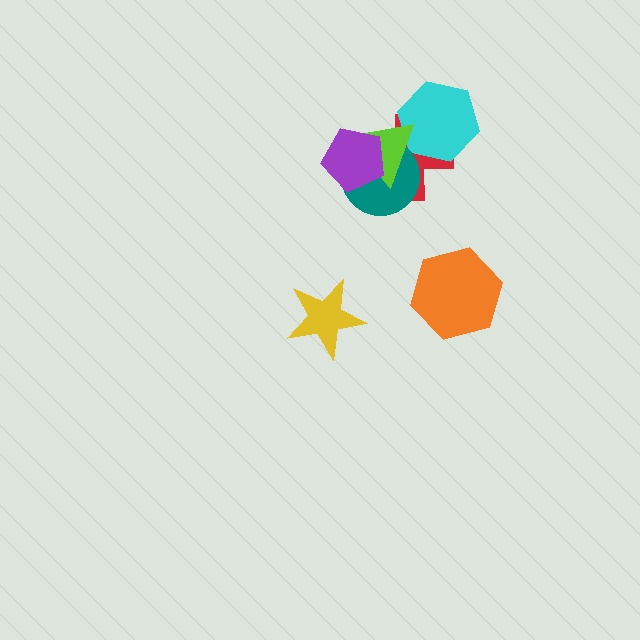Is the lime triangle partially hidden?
Yes, it is partially covered by another shape.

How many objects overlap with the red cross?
4 objects overlap with the red cross.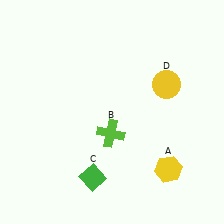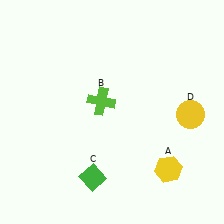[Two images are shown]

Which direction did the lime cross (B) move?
The lime cross (B) moved up.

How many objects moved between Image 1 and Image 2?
2 objects moved between the two images.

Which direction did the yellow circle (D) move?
The yellow circle (D) moved down.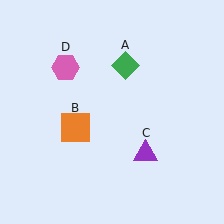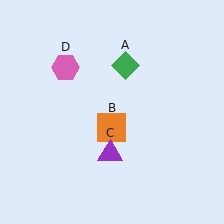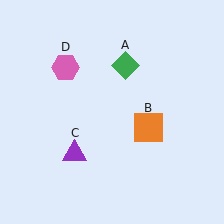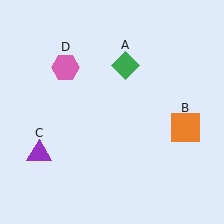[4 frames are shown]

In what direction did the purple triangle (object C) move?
The purple triangle (object C) moved left.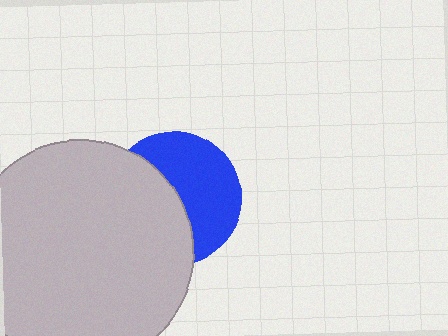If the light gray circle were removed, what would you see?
You would see the complete blue circle.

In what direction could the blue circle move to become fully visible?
The blue circle could move right. That would shift it out from behind the light gray circle entirely.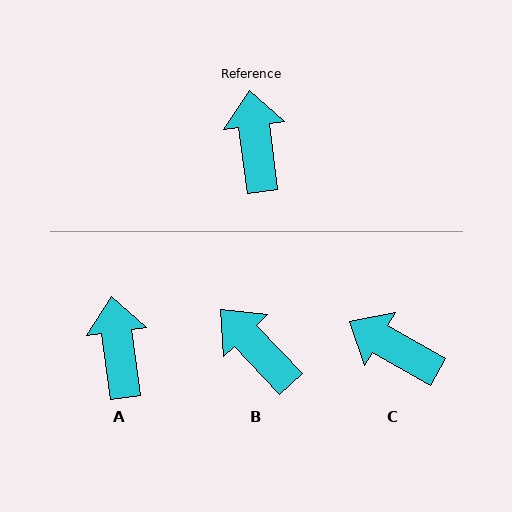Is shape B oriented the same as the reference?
No, it is off by about 36 degrees.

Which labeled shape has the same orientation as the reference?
A.